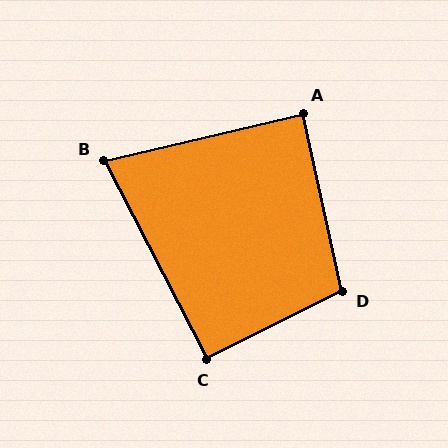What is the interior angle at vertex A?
Approximately 89 degrees (approximately right).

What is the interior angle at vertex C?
Approximately 91 degrees (approximately right).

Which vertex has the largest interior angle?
D, at approximately 104 degrees.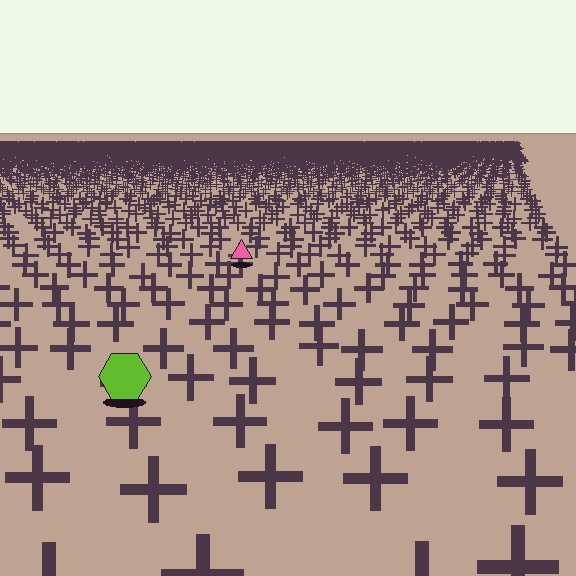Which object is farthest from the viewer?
The pink triangle is farthest from the viewer. It appears smaller and the ground texture around it is denser.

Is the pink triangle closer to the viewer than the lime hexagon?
No. The lime hexagon is closer — you can tell from the texture gradient: the ground texture is coarser near it.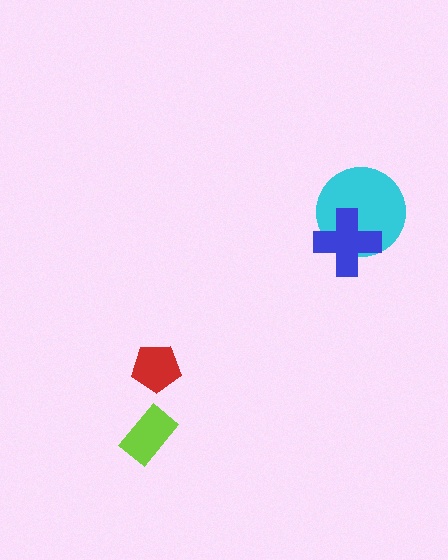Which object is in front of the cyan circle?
The blue cross is in front of the cyan circle.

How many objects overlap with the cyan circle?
1 object overlaps with the cyan circle.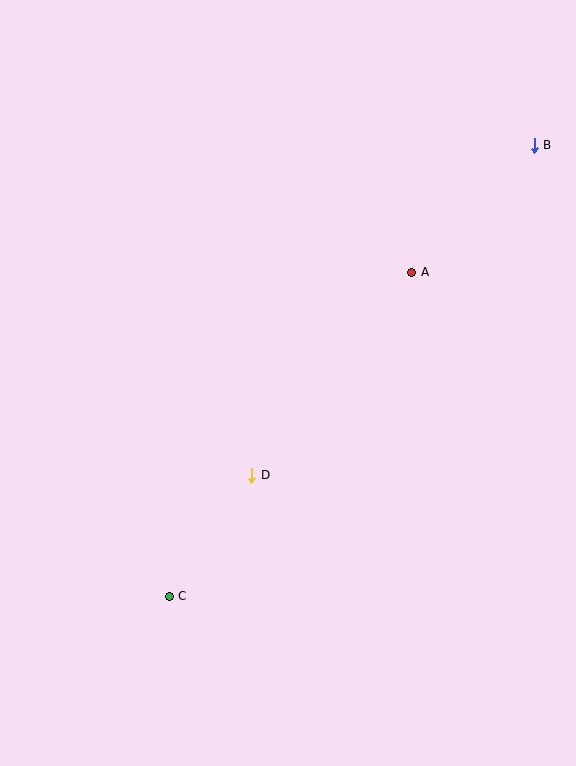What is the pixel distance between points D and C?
The distance between D and C is 146 pixels.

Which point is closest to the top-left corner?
Point A is closest to the top-left corner.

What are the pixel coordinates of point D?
Point D is at (252, 475).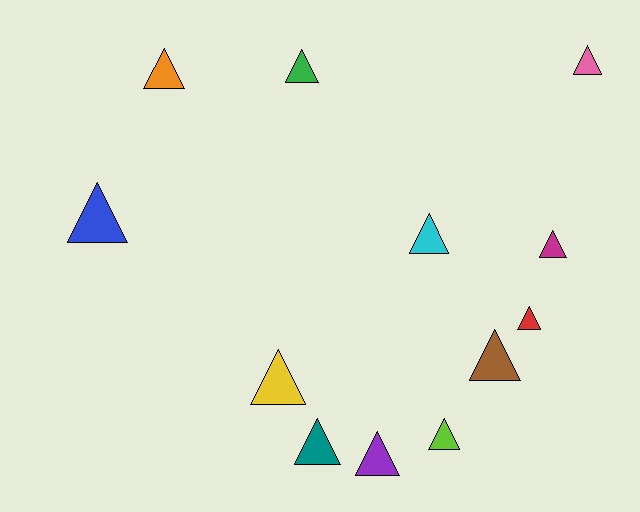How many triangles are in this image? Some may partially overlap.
There are 12 triangles.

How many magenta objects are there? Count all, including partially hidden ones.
There is 1 magenta object.